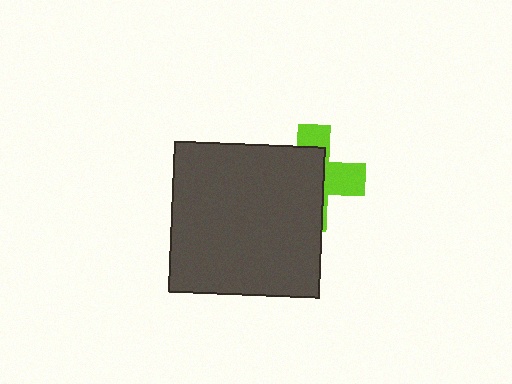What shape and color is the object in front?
The object in front is a dark gray square.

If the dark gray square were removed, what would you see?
You would see the complete lime cross.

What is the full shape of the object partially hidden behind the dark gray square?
The partially hidden object is a lime cross.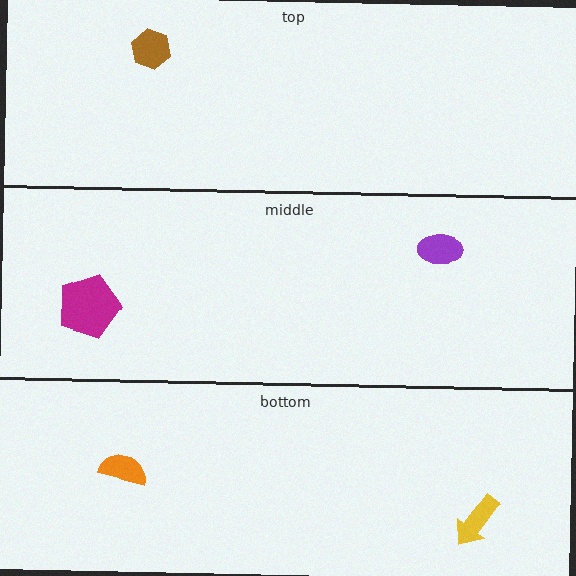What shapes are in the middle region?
The purple ellipse, the magenta pentagon.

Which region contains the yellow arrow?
The bottom region.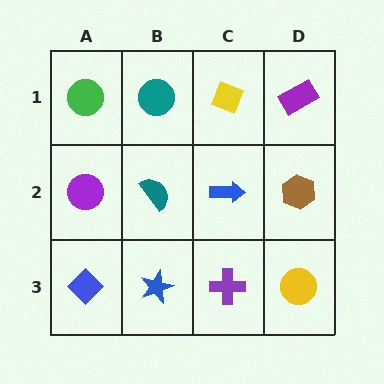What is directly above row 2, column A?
A green circle.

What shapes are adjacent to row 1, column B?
A teal semicircle (row 2, column B), a green circle (row 1, column A), a yellow diamond (row 1, column C).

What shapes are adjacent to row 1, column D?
A brown hexagon (row 2, column D), a yellow diamond (row 1, column C).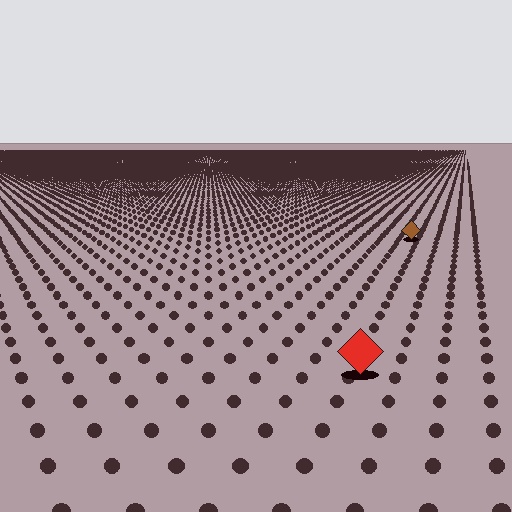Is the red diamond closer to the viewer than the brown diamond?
Yes. The red diamond is closer — you can tell from the texture gradient: the ground texture is coarser near it.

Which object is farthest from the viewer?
The brown diamond is farthest from the viewer. It appears smaller and the ground texture around it is denser.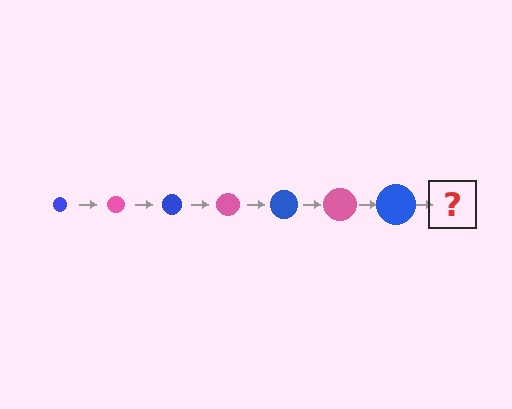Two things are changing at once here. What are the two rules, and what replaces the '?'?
The two rules are that the circle grows larger each step and the color cycles through blue and pink. The '?' should be a pink circle, larger than the previous one.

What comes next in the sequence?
The next element should be a pink circle, larger than the previous one.